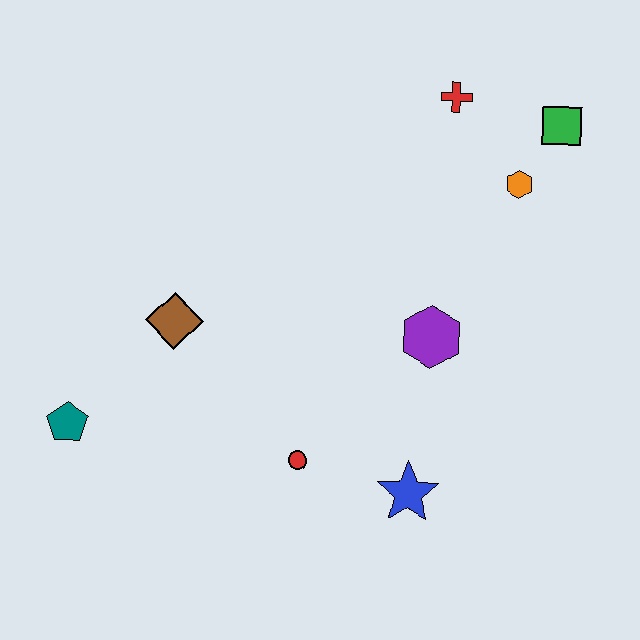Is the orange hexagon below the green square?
Yes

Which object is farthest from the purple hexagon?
The teal pentagon is farthest from the purple hexagon.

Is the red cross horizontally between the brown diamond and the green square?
Yes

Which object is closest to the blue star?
The red circle is closest to the blue star.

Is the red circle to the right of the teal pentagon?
Yes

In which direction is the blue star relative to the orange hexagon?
The blue star is below the orange hexagon.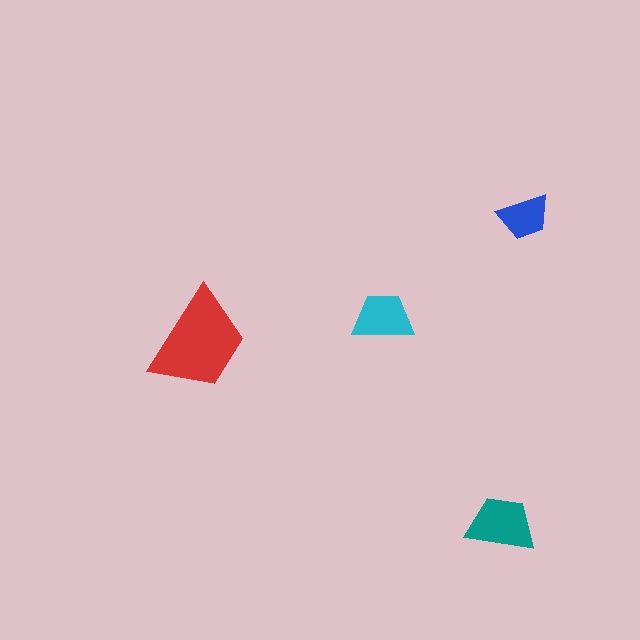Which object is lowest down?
The teal trapezoid is bottommost.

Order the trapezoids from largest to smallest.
the red one, the teal one, the cyan one, the blue one.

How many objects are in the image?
There are 4 objects in the image.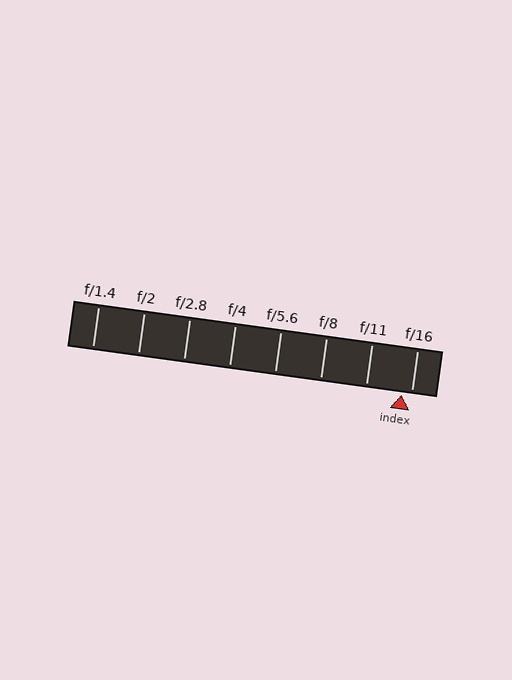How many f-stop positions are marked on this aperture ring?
There are 8 f-stop positions marked.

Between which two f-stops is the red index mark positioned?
The index mark is between f/11 and f/16.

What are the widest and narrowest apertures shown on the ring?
The widest aperture shown is f/1.4 and the narrowest is f/16.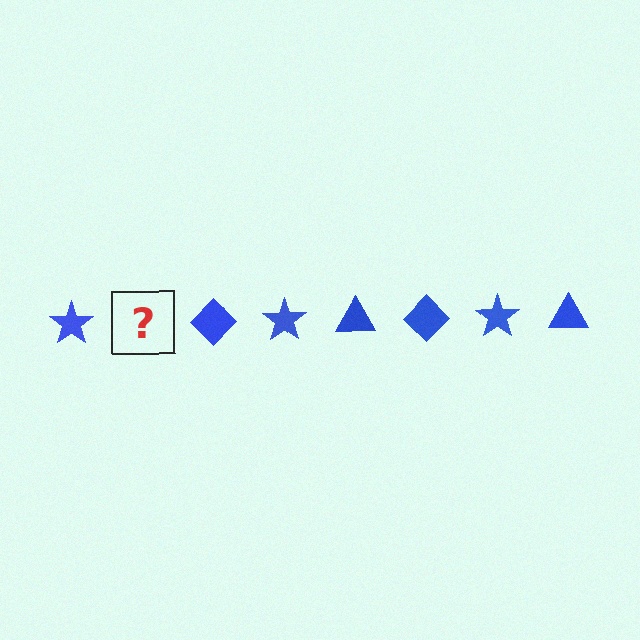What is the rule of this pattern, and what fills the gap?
The rule is that the pattern cycles through star, triangle, diamond shapes in blue. The gap should be filled with a blue triangle.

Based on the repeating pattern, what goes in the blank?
The blank should be a blue triangle.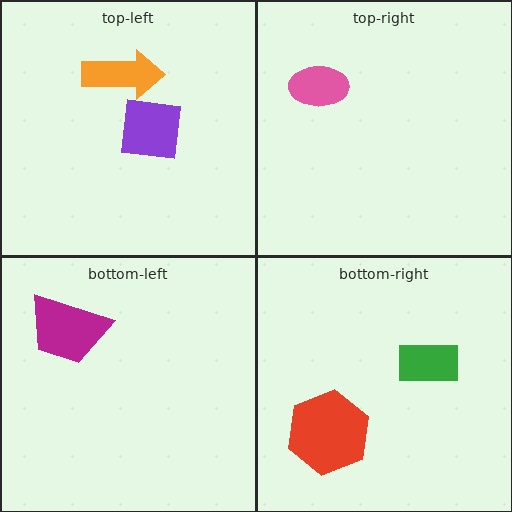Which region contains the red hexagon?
The bottom-right region.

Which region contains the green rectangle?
The bottom-right region.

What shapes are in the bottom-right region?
The green rectangle, the red hexagon.